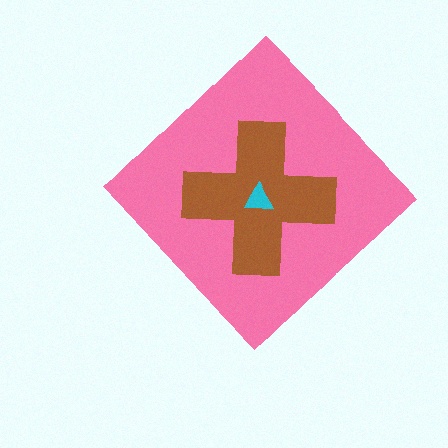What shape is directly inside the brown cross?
The cyan triangle.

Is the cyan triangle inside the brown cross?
Yes.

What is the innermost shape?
The cyan triangle.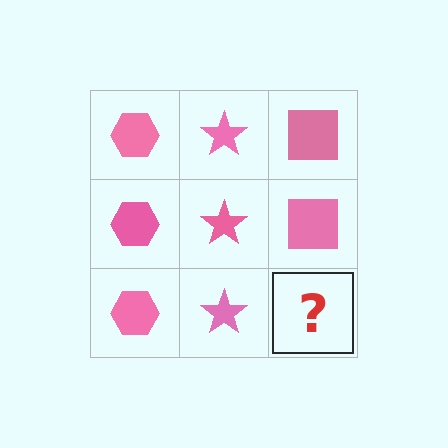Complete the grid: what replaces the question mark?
The question mark should be replaced with a pink square.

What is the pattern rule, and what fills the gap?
The rule is that each column has a consistent shape. The gap should be filled with a pink square.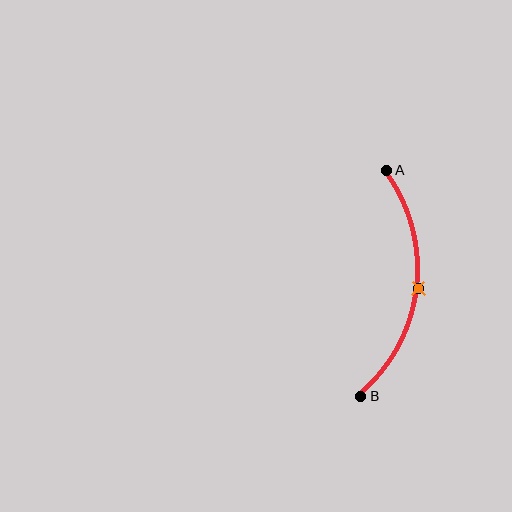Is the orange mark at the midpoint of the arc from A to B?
Yes. The orange mark lies on the arc at equal arc-length from both A and B — it is the arc midpoint.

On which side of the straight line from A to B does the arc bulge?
The arc bulges to the right of the straight line connecting A and B.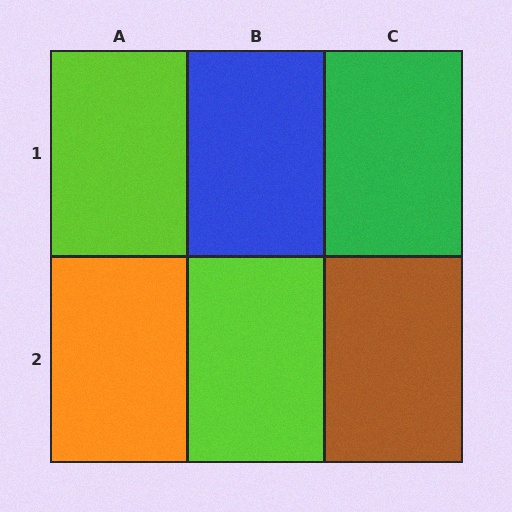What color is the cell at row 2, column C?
Brown.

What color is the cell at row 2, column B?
Lime.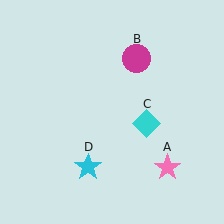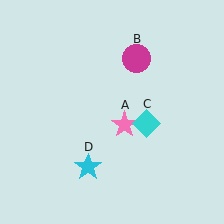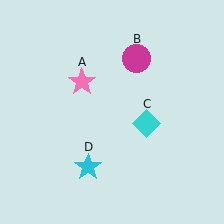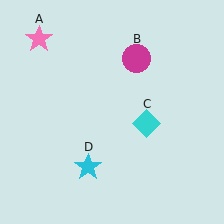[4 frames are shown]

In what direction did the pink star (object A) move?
The pink star (object A) moved up and to the left.